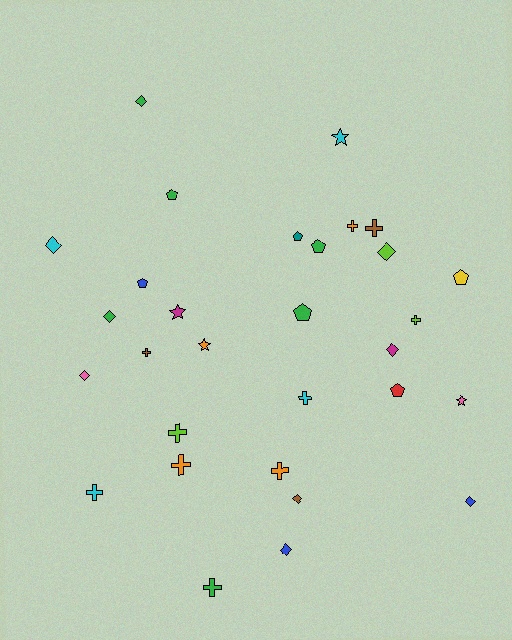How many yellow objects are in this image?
There is 1 yellow object.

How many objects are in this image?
There are 30 objects.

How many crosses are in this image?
There are 10 crosses.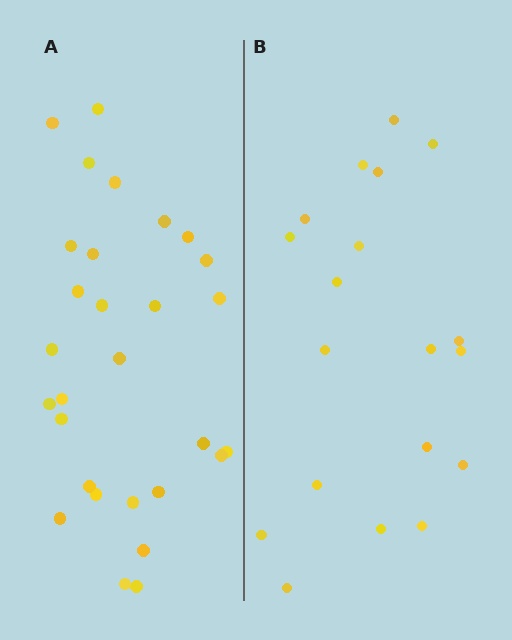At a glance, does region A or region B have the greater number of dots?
Region A (the left region) has more dots.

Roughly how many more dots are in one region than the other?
Region A has roughly 10 or so more dots than region B.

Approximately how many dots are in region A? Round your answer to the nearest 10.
About 30 dots. (The exact count is 29, which rounds to 30.)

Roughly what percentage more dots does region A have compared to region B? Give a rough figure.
About 55% more.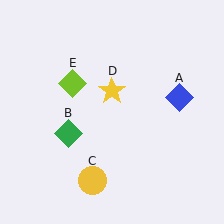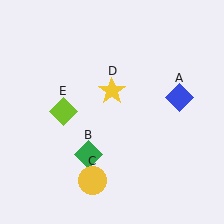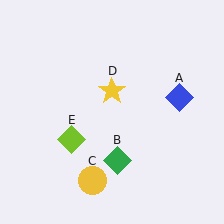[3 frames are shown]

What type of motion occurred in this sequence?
The green diamond (object B), lime diamond (object E) rotated counterclockwise around the center of the scene.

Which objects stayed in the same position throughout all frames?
Blue diamond (object A) and yellow circle (object C) and yellow star (object D) remained stationary.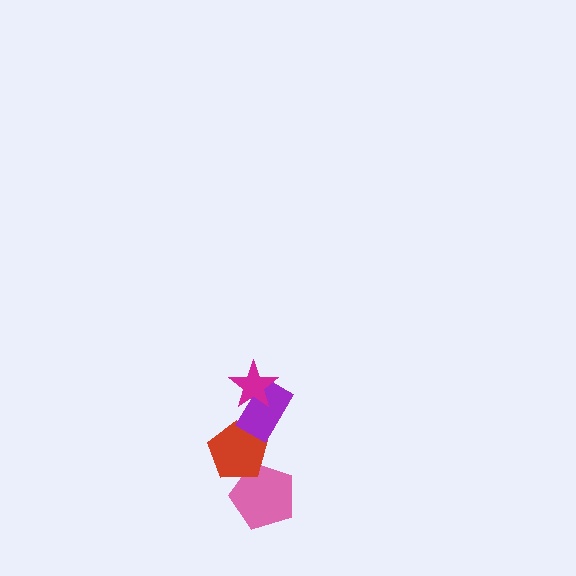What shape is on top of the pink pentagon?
The red pentagon is on top of the pink pentagon.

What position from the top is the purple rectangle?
The purple rectangle is 2nd from the top.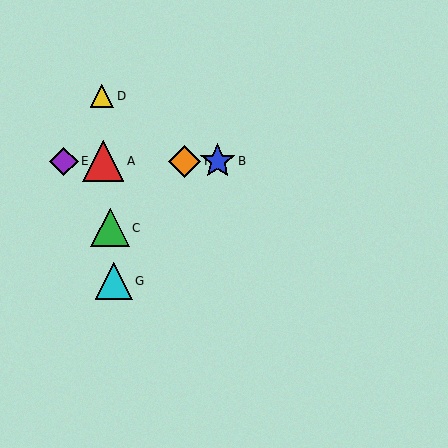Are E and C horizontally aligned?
No, E is at y≈161 and C is at y≈228.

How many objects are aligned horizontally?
4 objects (A, B, E, F) are aligned horizontally.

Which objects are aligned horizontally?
Objects A, B, E, F are aligned horizontally.